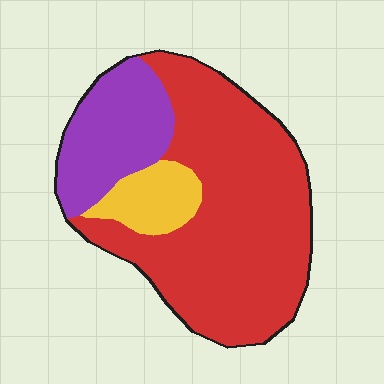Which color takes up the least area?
Yellow, at roughly 10%.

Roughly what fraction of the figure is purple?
Purple takes up between a sixth and a third of the figure.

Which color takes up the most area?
Red, at roughly 65%.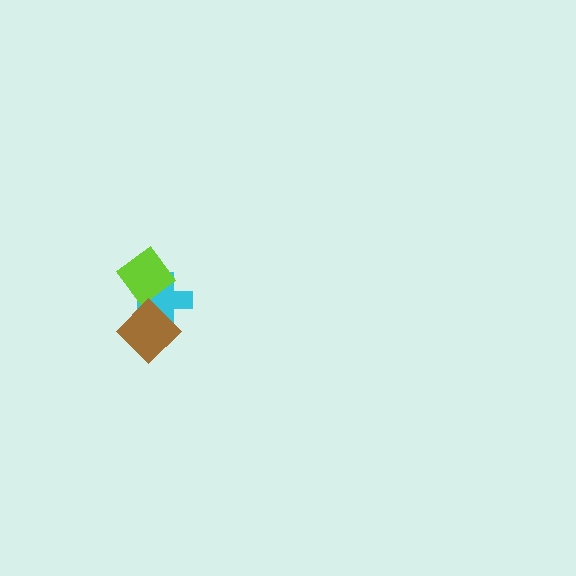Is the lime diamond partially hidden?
Yes, it is partially covered by another shape.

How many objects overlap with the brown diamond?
2 objects overlap with the brown diamond.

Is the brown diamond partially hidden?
No, no other shape covers it.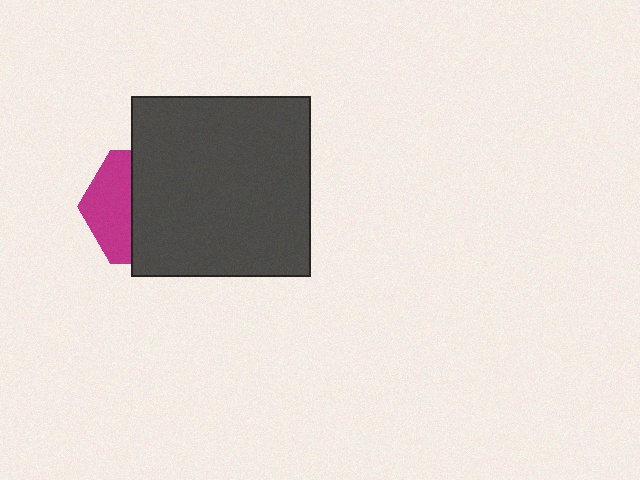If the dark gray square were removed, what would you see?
You would see the complete magenta hexagon.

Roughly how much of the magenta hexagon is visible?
A small part of it is visible (roughly 38%).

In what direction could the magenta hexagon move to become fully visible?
The magenta hexagon could move left. That would shift it out from behind the dark gray square entirely.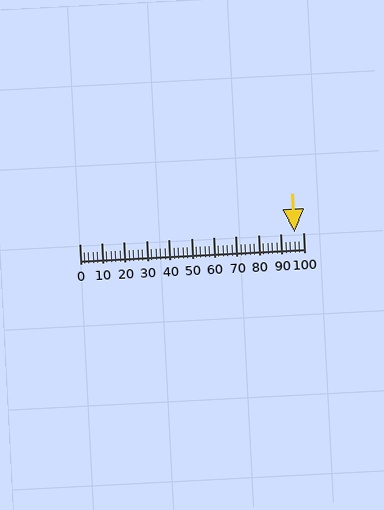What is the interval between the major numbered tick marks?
The major tick marks are spaced 10 units apart.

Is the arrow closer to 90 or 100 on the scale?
The arrow is closer to 100.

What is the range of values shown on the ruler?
The ruler shows values from 0 to 100.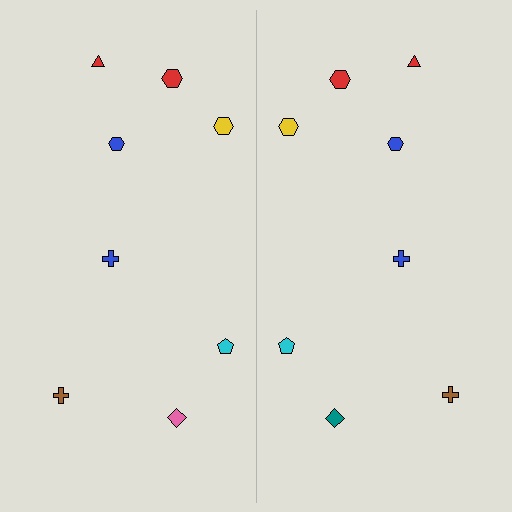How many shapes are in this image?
There are 16 shapes in this image.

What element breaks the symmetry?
The teal diamond on the right side breaks the symmetry — its mirror counterpart is pink.